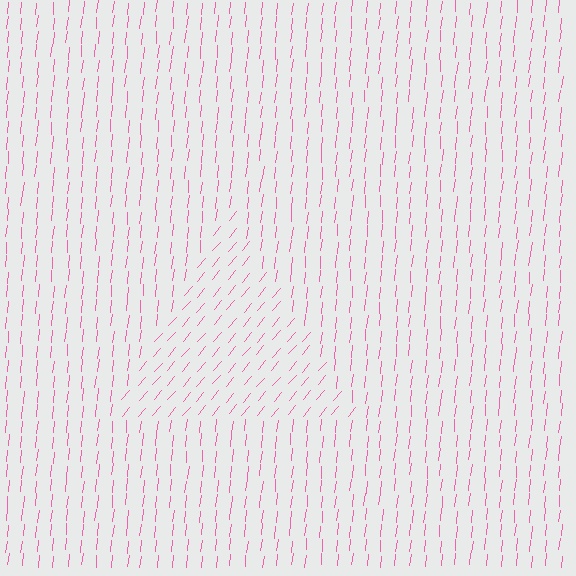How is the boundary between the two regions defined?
The boundary is defined purely by a change in line orientation (approximately 34 degrees difference). All lines are the same color and thickness.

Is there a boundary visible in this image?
Yes, there is a texture boundary formed by a change in line orientation.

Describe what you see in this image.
The image is filled with small pink line segments. A triangle region in the image has lines oriented differently from the surrounding lines, creating a visible texture boundary.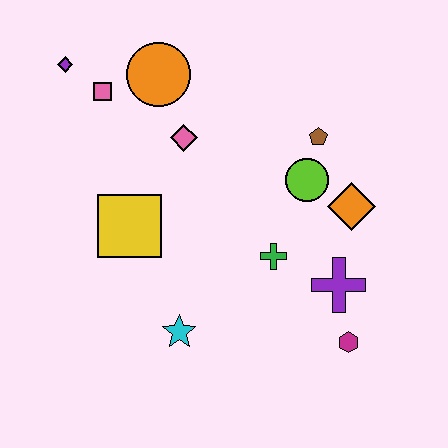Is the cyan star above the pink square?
No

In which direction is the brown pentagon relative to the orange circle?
The brown pentagon is to the right of the orange circle.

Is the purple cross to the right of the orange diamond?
No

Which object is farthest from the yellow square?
The magenta hexagon is farthest from the yellow square.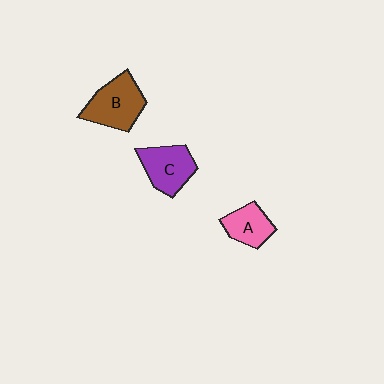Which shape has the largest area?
Shape B (brown).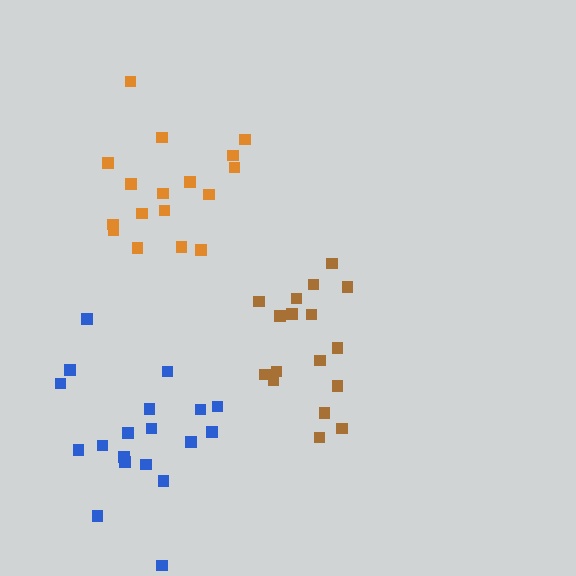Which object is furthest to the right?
The brown cluster is rightmost.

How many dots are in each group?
Group 1: 19 dots, Group 2: 17 dots, Group 3: 17 dots (53 total).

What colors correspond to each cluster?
The clusters are colored: blue, orange, brown.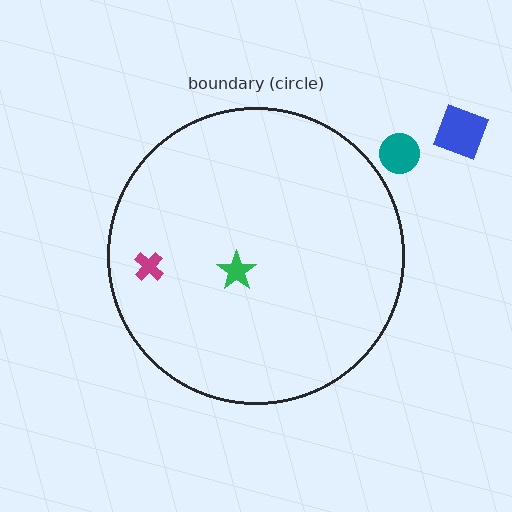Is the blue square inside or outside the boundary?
Outside.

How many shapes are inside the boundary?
2 inside, 2 outside.